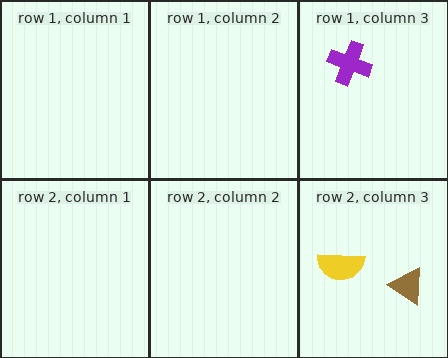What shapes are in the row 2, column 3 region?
The yellow semicircle, the brown triangle.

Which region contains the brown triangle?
The row 2, column 3 region.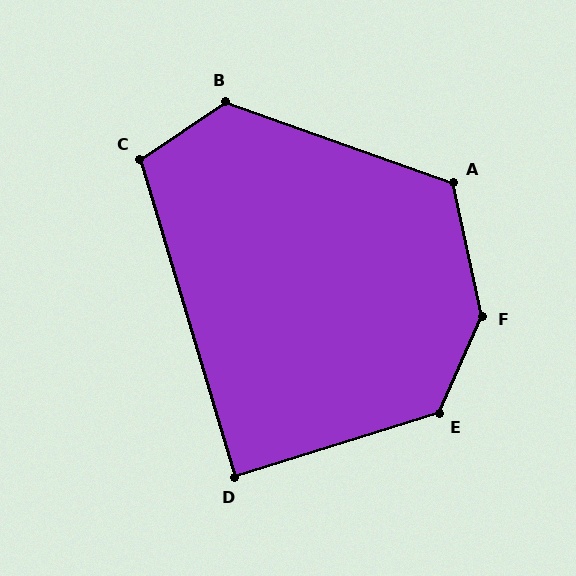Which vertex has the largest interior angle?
F, at approximately 144 degrees.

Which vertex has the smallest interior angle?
D, at approximately 89 degrees.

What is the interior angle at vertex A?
Approximately 122 degrees (obtuse).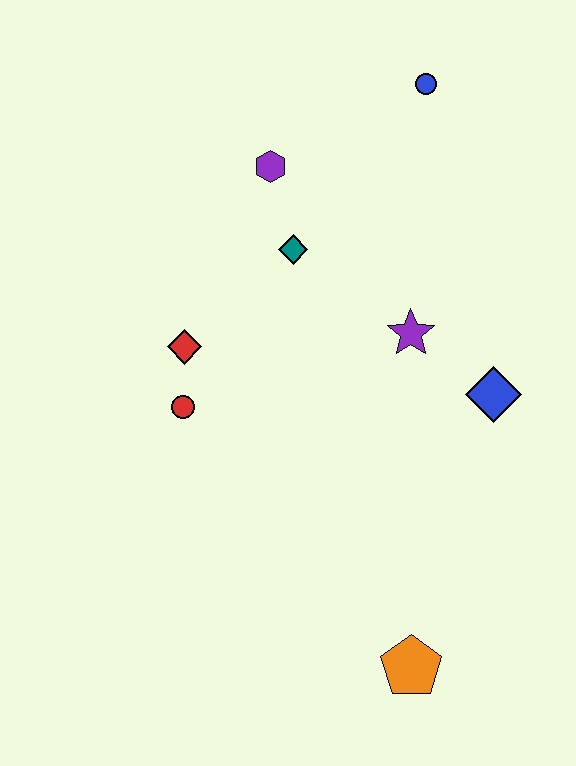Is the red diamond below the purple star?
Yes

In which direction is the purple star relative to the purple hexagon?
The purple star is below the purple hexagon.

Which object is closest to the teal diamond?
The purple hexagon is closest to the teal diamond.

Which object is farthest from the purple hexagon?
The orange pentagon is farthest from the purple hexagon.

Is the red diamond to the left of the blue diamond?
Yes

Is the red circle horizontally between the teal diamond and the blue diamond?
No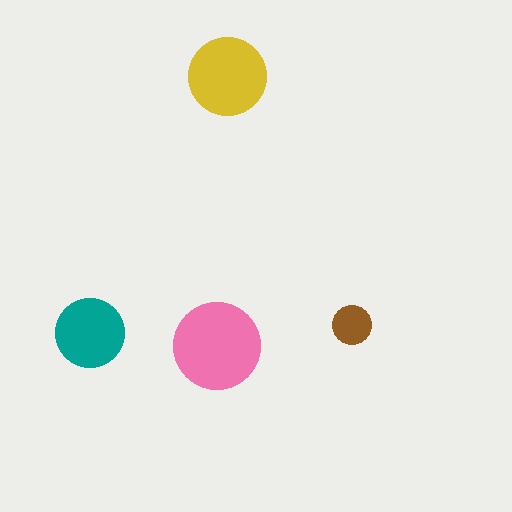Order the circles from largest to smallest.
the pink one, the yellow one, the teal one, the brown one.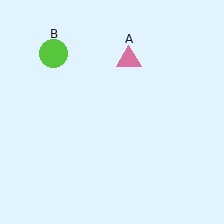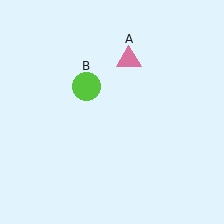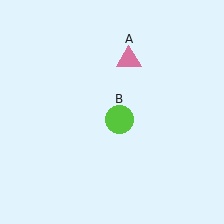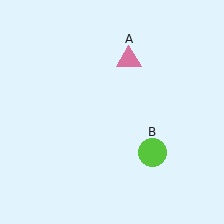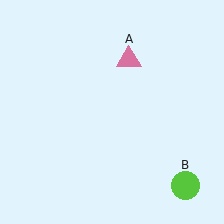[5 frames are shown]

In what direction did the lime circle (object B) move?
The lime circle (object B) moved down and to the right.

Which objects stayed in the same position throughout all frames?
Pink triangle (object A) remained stationary.